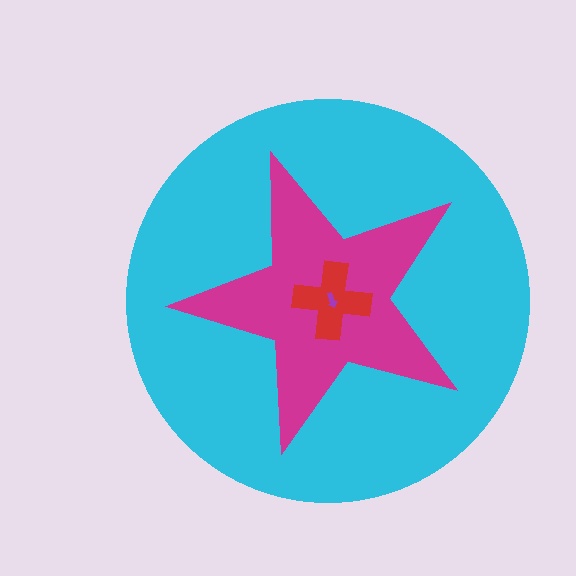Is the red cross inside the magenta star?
Yes.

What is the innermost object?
The purple arrow.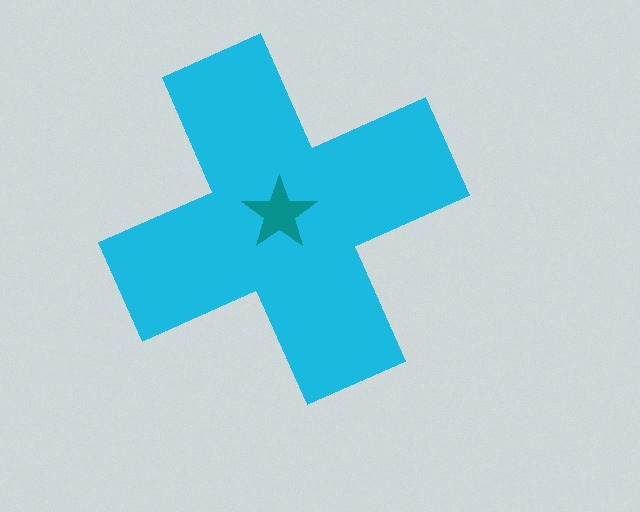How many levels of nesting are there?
2.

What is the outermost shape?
The cyan cross.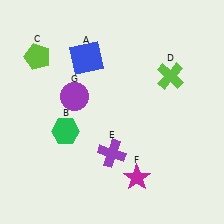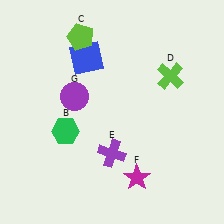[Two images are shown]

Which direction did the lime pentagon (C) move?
The lime pentagon (C) moved right.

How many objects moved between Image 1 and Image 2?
1 object moved between the two images.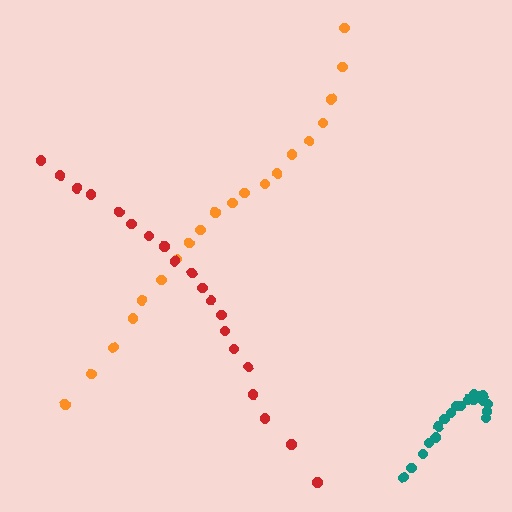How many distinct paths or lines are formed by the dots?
There are 3 distinct paths.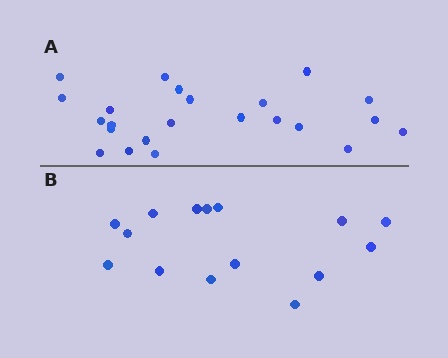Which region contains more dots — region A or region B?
Region A (the top region) has more dots.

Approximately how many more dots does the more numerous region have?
Region A has roughly 8 or so more dots than region B.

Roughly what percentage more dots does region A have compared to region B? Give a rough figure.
About 55% more.